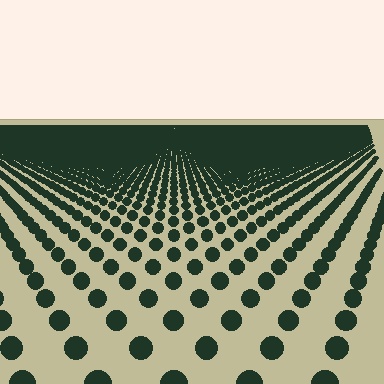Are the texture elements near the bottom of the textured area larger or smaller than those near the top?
Larger. Near the bottom, elements are closer to the viewer and appear at a bigger on-screen size.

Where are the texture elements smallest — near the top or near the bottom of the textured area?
Near the top.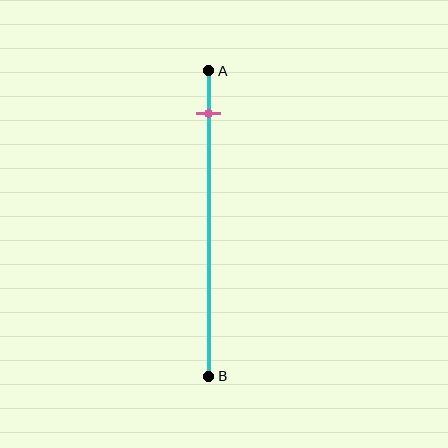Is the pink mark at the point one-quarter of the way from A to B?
No, the mark is at about 15% from A, not at the 25% one-quarter point.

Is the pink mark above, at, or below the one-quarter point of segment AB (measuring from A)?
The pink mark is above the one-quarter point of segment AB.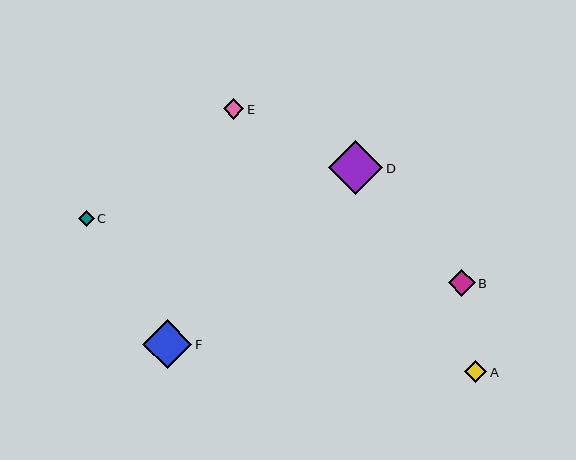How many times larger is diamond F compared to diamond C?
Diamond F is approximately 3.2 times the size of diamond C.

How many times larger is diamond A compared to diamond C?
Diamond A is approximately 1.4 times the size of diamond C.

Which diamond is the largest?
Diamond D is the largest with a size of approximately 54 pixels.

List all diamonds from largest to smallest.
From largest to smallest: D, F, B, A, E, C.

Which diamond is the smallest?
Diamond C is the smallest with a size of approximately 16 pixels.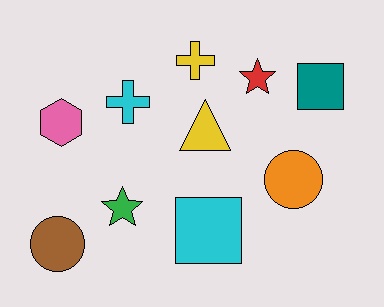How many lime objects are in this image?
There are no lime objects.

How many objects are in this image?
There are 10 objects.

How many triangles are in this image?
There is 1 triangle.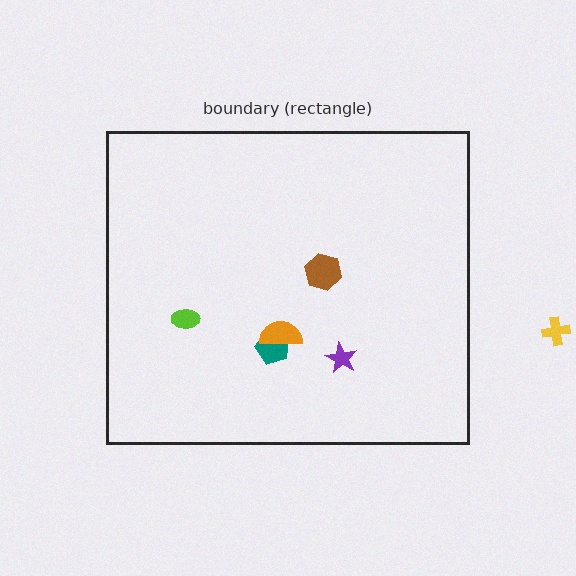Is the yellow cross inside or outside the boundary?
Outside.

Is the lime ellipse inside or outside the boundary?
Inside.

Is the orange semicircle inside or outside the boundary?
Inside.